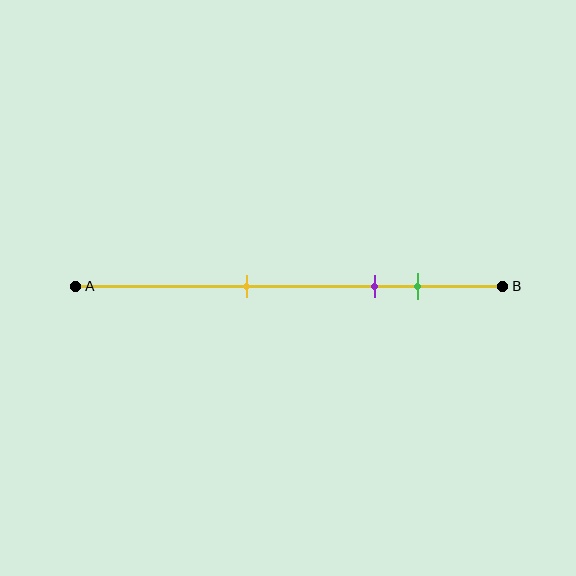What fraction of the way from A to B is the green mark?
The green mark is approximately 80% (0.8) of the way from A to B.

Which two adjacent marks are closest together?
The purple and green marks are the closest adjacent pair.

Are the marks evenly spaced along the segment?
No, the marks are not evenly spaced.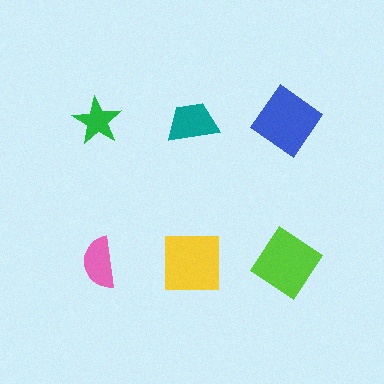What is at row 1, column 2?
A teal trapezoid.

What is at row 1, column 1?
A green star.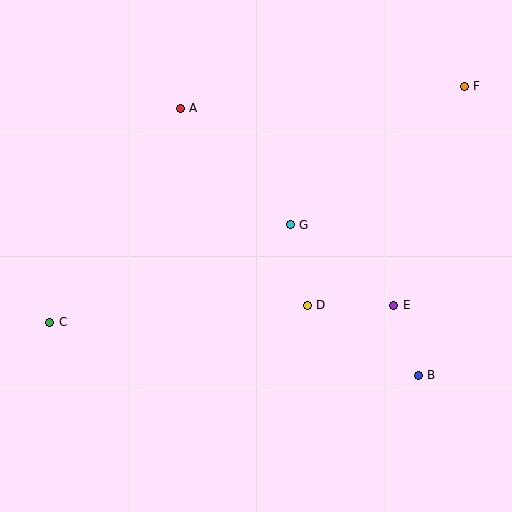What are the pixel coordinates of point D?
Point D is at (307, 305).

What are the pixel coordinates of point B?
Point B is at (418, 375).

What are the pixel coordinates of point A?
Point A is at (180, 108).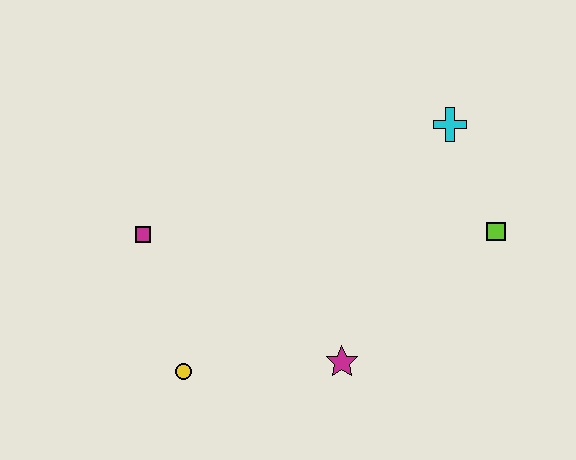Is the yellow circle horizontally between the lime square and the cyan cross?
No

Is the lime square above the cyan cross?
No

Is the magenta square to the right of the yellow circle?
No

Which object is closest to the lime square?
The cyan cross is closest to the lime square.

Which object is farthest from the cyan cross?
The yellow circle is farthest from the cyan cross.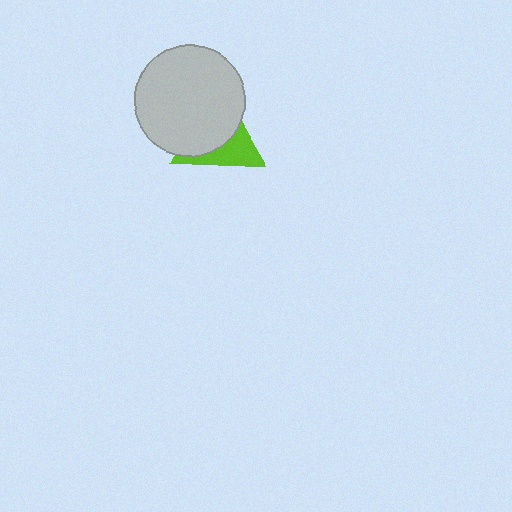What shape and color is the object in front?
The object in front is a light gray circle.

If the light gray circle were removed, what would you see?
You would see the complete lime triangle.